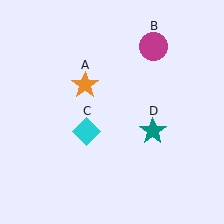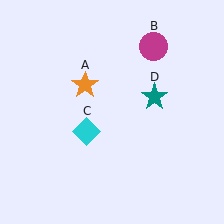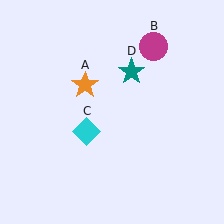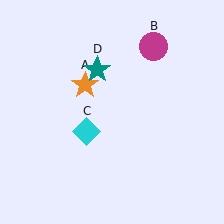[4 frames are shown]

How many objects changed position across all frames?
1 object changed position: teal star (object D).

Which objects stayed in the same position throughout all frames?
Orange star (object A) and magenta circle (object B) and cyan diamond (object C) remained stationary.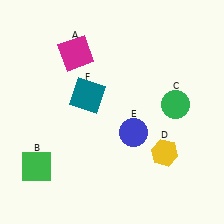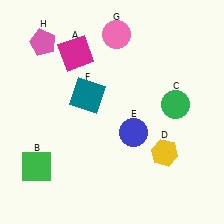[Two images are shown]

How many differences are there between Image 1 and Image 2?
There are 2 differences between the two images.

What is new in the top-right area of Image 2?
A pink circle (G) was added in the top-right area of Image 2.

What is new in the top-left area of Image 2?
A pink pentagon (H) was added in the top-left area of Image 2.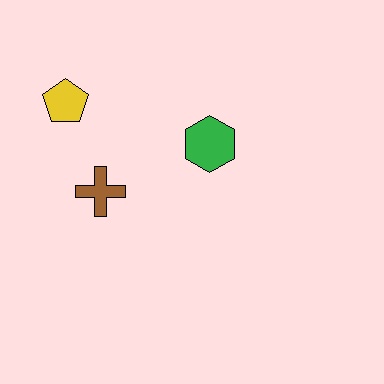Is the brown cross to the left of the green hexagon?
Yes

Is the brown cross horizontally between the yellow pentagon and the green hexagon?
Yes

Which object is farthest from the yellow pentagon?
The green hexagon is farthest from the yellow pentagon.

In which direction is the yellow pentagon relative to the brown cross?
The yellow pentagon is above the brown cross.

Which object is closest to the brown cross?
The yellow pentagon is closest to the brown cross.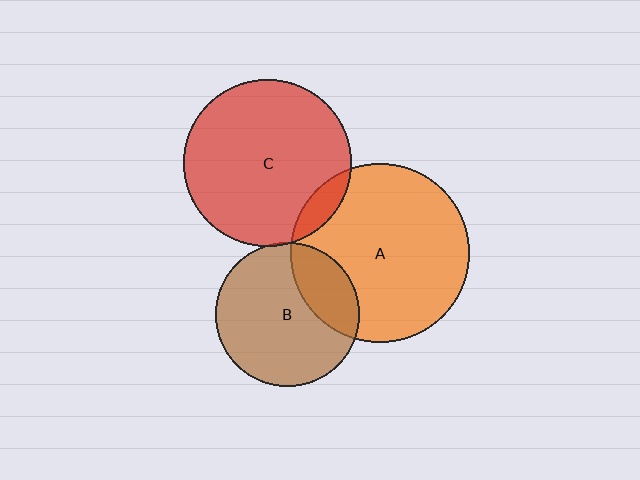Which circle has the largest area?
Circle A (orange).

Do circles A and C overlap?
Yes.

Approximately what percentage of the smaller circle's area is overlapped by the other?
Approximately 10%.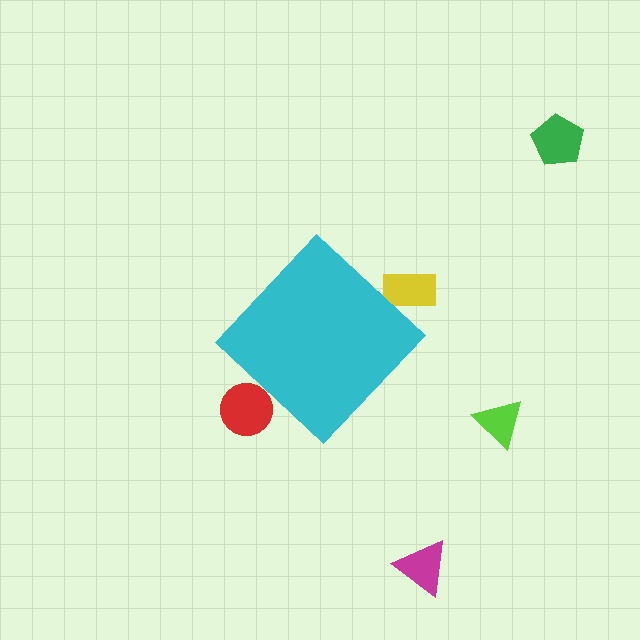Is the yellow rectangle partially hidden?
Yes, the yellow rectangle is partially hidden behind the cyan diamond.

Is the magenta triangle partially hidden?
No, the magenta triangle is fully visible.